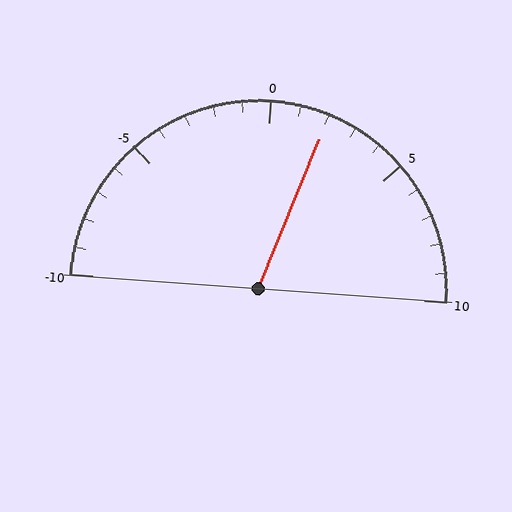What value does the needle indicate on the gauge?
The needle indicates approximately 2.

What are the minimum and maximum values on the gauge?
The gauge ranges from -10 to 10.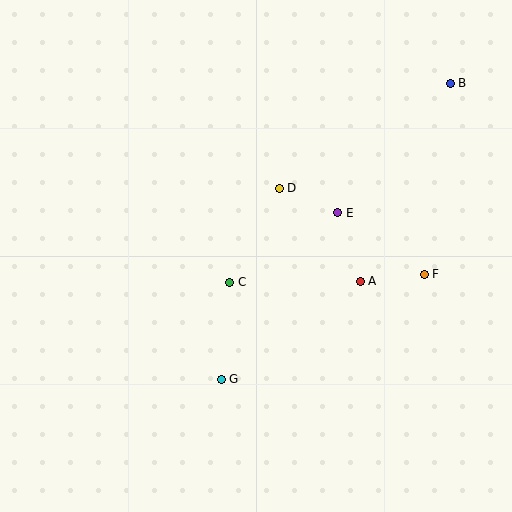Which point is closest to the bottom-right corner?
Point F is closest to the bottom-right corner.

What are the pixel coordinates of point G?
Point G is at (221, 379).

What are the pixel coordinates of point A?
Point A is at (360, 281).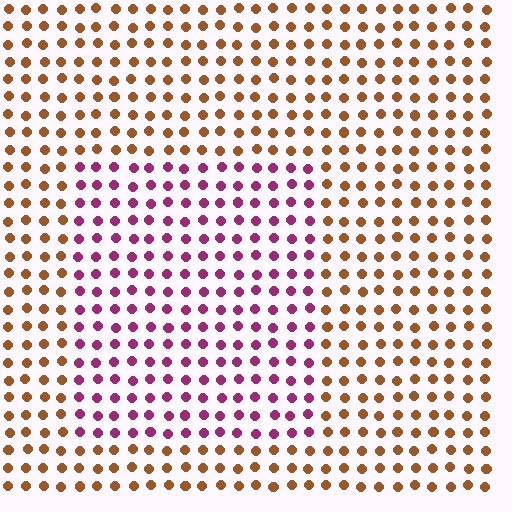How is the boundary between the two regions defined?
The boundary is defined purely by a slight shift in hue (about 66 degrees). Spacing, size, and orientation are identical on both sides.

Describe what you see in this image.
The image is filled with small brown elements in a uniform arrangement. A rectangle-shaped region is visible where the elements are tinted to a slightly different hue, forming a subtle color boundary.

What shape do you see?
I see a rectangle.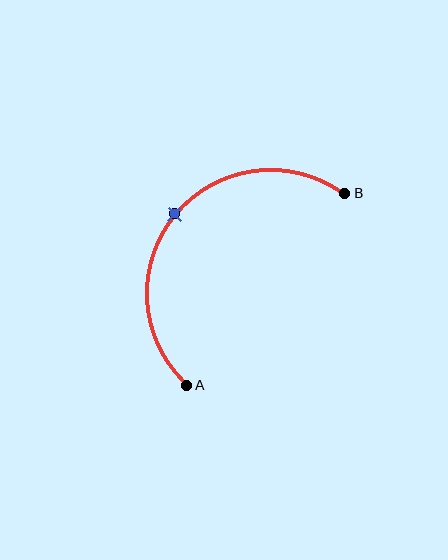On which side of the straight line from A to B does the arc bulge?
The arc bulges above and to the left of the straight line connecting A and B.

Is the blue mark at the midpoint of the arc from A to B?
Yes. The blue mark lies on the arc at equal arc-length from both A and B — it is the arc midpoint.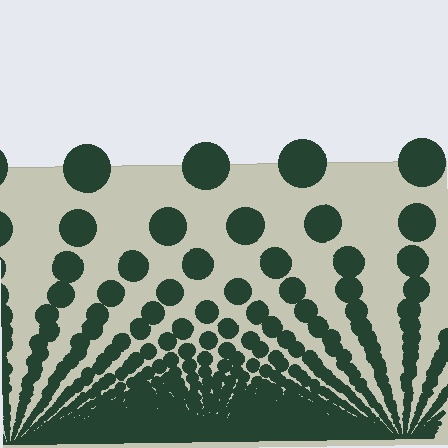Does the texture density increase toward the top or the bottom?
Density increases toward the bottom.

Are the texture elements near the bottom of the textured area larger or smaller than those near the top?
Smaller. The gradient is inverted — elements near the bottom are smaller and denser.